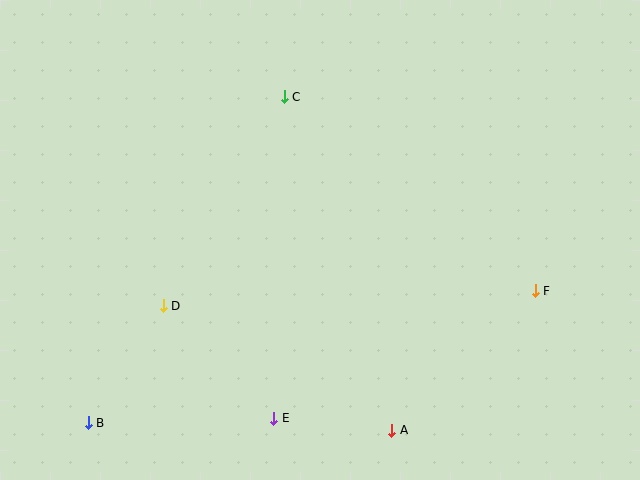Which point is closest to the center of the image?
Point C at (284, 97) is closest to the center.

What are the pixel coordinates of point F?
Point F is at (535, 291).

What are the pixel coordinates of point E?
Point E is at (274, 418).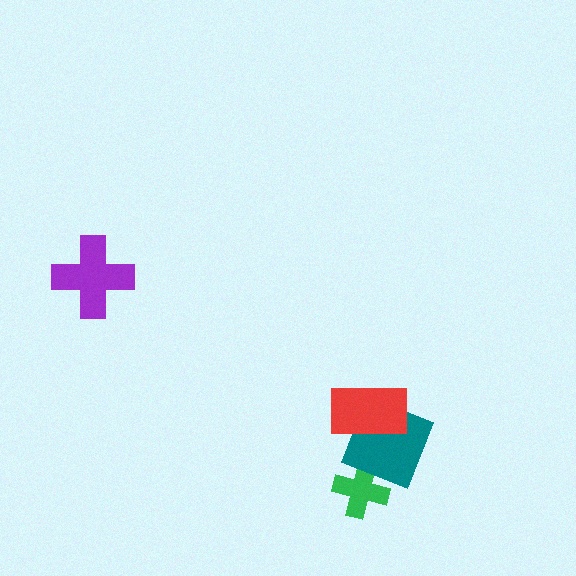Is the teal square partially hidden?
Yes, it is partially covered by another shape.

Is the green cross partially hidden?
Yes, it is partially covered by another shape.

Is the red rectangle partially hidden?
No, no other shape covers it.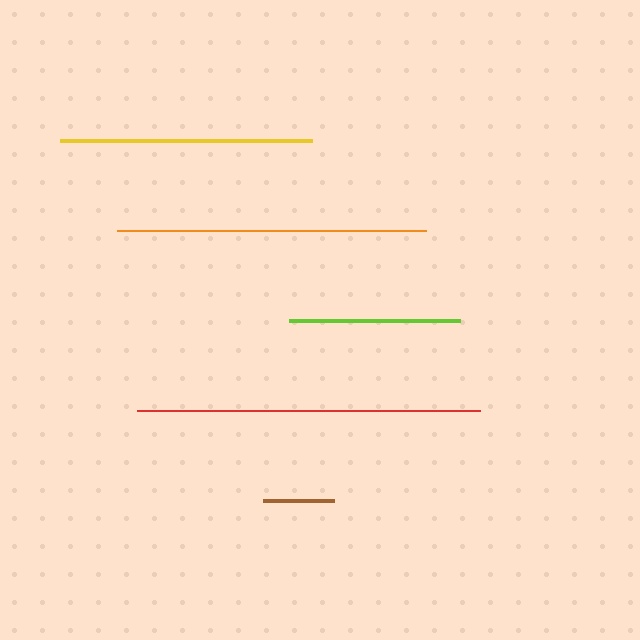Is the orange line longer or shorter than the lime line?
The orange line is longer than the lime line.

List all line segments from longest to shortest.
From longest to shortest: red, orange, yellow, lime, brown.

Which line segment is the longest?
The red line is the longest at approximately 343 pixels.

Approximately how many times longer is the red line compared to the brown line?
The red line is approximately 4.9 times the length of the brown line.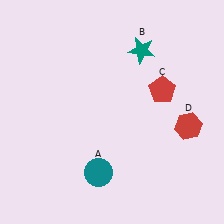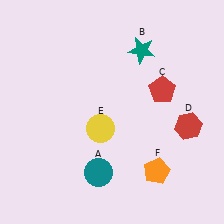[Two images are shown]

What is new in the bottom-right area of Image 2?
An orange pentagon (F) was added in the bottom-right area of Image 2.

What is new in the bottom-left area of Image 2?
A yellow circle (E) was added in the bottom-left area of Image 2.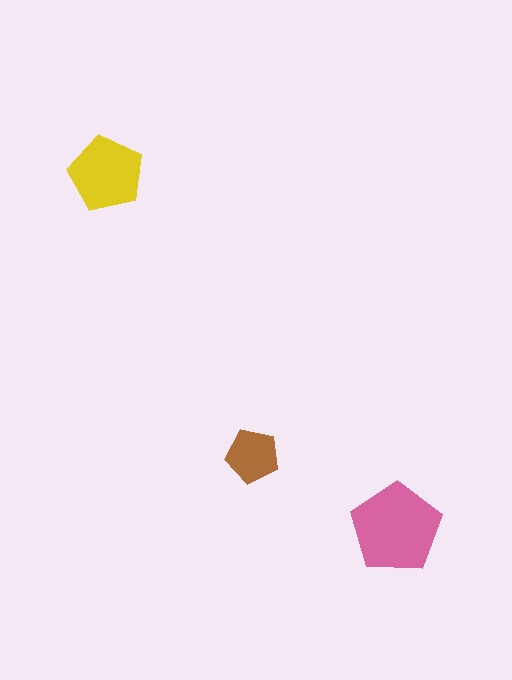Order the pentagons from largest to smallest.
the pink one, the yellow one, the brown one.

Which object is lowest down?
The pink pentagon is bottommost.